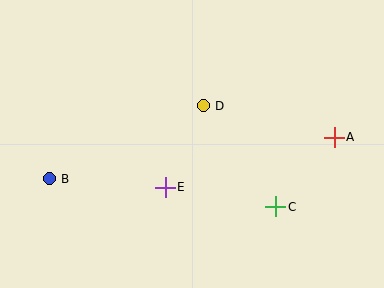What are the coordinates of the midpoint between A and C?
The midpoint between A and C is at (305, 172).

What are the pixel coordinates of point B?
Point B is at (49, 179).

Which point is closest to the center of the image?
Point D at (203, 106) is closest to the center.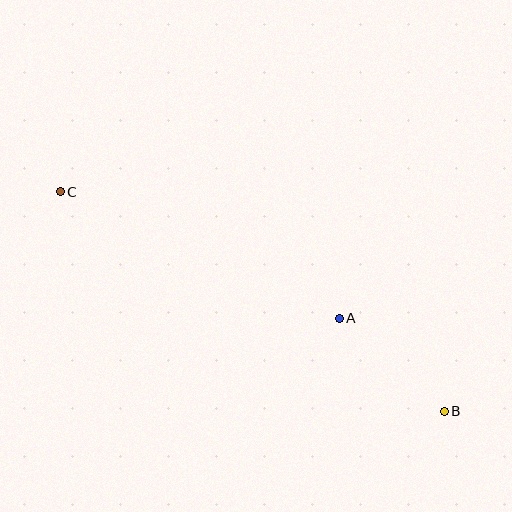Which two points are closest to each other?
Points A and B are closest to each other.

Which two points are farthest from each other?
Points B and C are farthest from each other.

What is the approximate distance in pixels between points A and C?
The distance between A and C is approximately 306 pixels.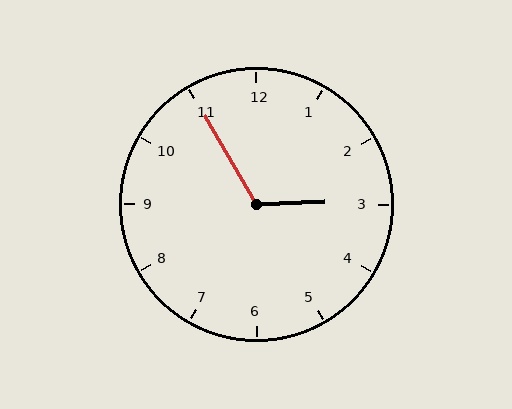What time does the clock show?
2:55.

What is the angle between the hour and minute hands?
Approximately 118 degrees.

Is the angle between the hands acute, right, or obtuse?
It is obtuse.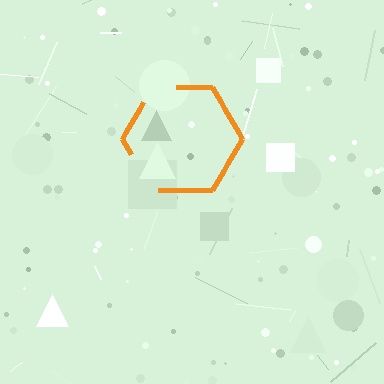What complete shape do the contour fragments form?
The contour fragments form a hexagon.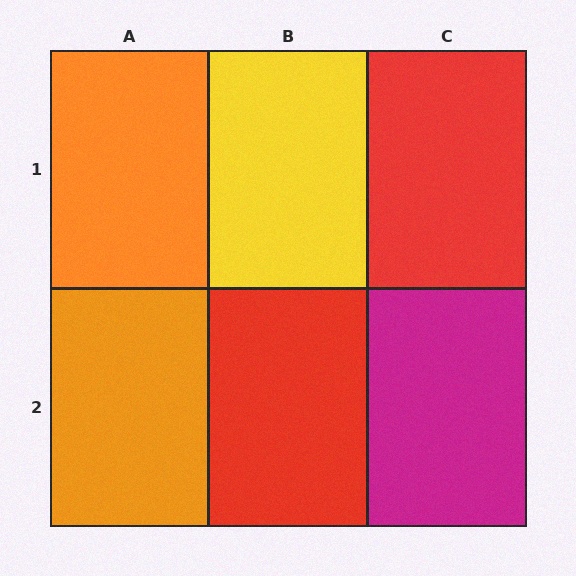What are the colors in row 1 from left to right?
Orange, yellow, red.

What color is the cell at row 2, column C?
Magenta.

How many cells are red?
2 cells are red.